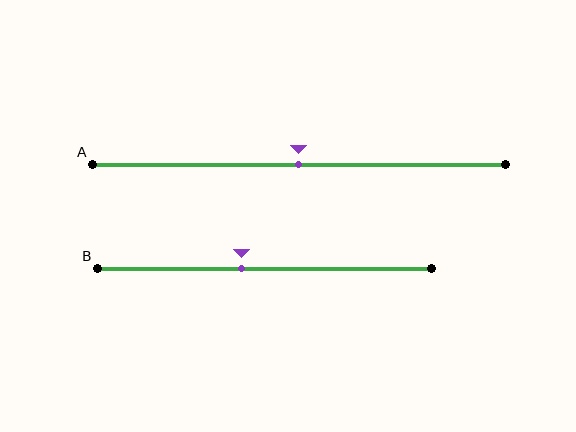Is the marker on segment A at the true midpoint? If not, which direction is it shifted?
Yes, the marker on segment A is at the true midpoint.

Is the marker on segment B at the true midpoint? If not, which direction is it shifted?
No, the marker on segment B is shifted to the left by about 7% of the segment length.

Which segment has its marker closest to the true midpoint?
Segment A has its marker closest to the true midpoint.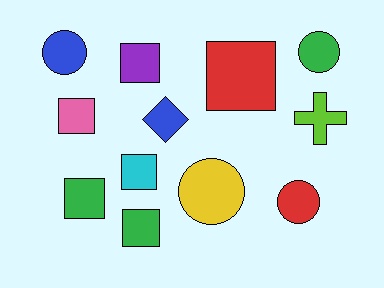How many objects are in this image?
There are 12 objects.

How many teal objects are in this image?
There are no teal objects.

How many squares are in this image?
There are 6 squares.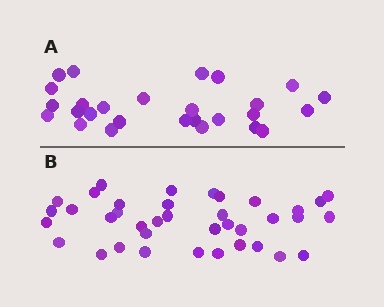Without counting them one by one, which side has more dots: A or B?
Region B (the bottom region) has more dots.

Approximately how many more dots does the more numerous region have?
Region B has roughly 12 or so more dots than region A.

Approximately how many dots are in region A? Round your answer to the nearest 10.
About 30 dots. (The exact count is 27, which rounds to 30.)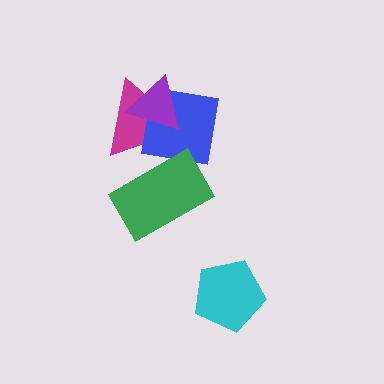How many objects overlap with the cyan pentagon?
0 objects overlap with the cyan pentagon.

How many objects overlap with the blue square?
3 objects overlap with the blue square.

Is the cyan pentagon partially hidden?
No, no other shape covers it.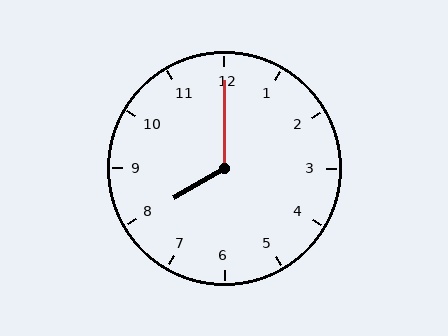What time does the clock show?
8:00.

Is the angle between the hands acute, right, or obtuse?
It is obtuse.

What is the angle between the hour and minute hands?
Approximately 120 degrees.